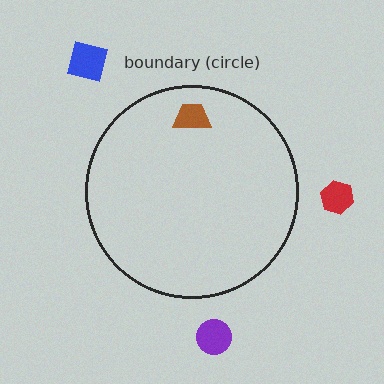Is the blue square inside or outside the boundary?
Outside.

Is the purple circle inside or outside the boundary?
Outside.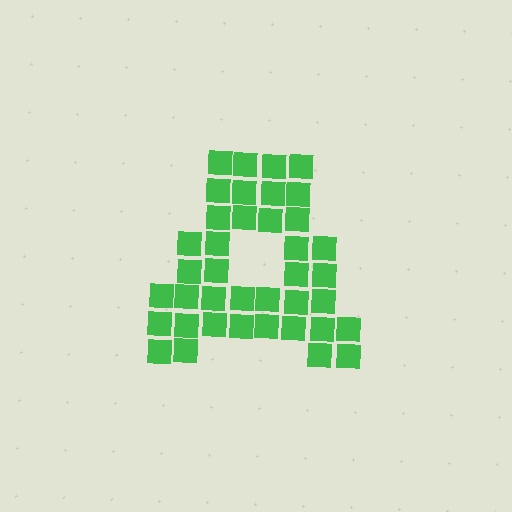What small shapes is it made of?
It is made of small squares.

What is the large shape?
The large shape is the letter A.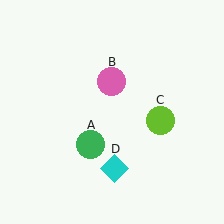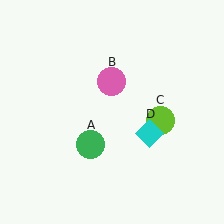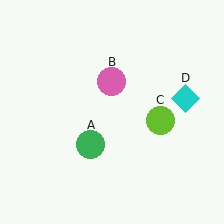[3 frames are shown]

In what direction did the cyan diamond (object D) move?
The cyan diamond (object D) moved up and to the right.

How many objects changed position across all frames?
1 object changed position: cyan diamond (object D).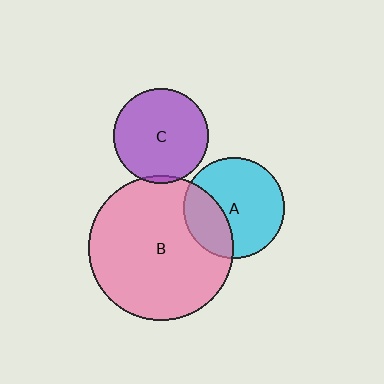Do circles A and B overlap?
Yes.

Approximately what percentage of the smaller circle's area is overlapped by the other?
Approximately 30%.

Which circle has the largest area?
Circle B (pink).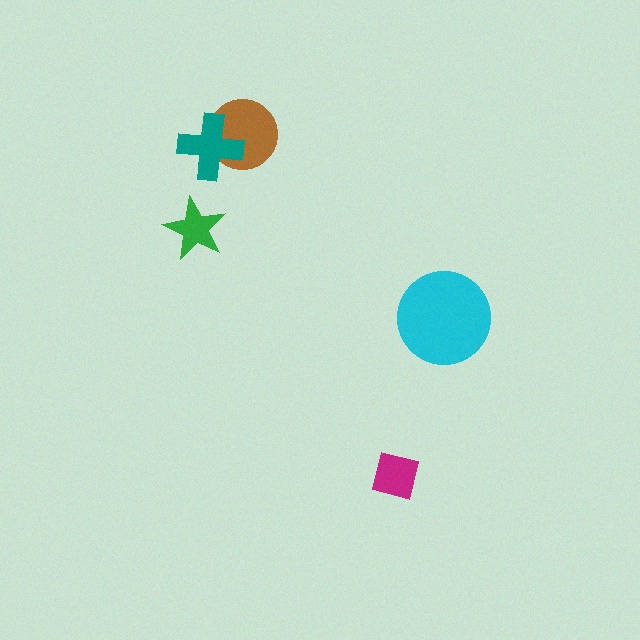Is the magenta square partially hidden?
No, no other shape covers it.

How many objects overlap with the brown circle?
1 object overlaps with the brown circle.